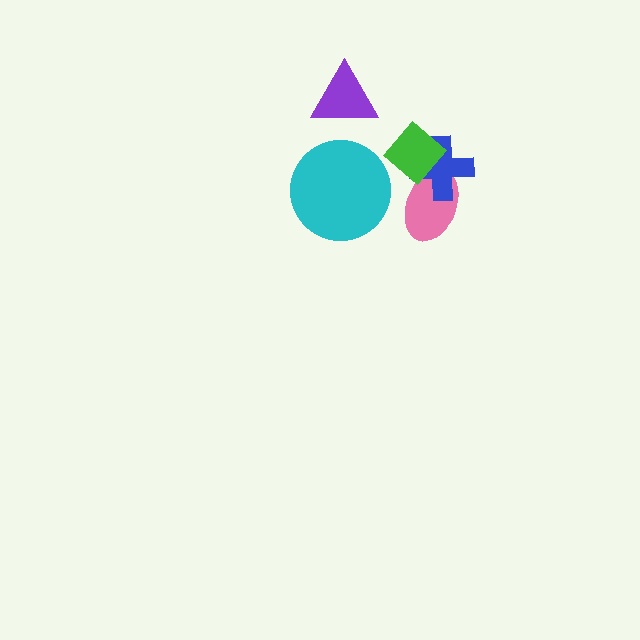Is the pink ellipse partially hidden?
Yes, it is partially covered by another shape.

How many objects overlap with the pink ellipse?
2 objects overlap with the pink ellipse.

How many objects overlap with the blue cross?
2 objects overlap with the blue cross.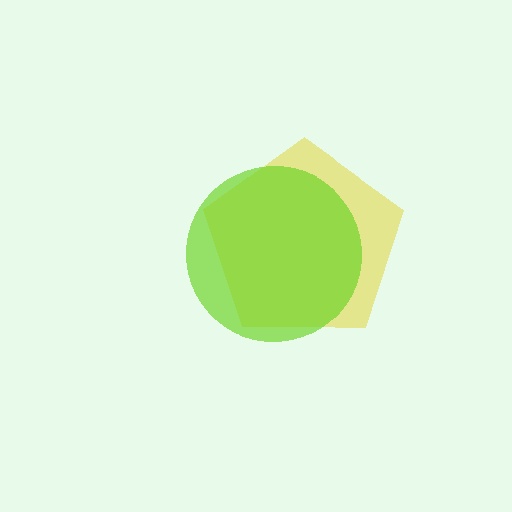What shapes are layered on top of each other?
The layered shapes are: a yellow pentagon, a lime circle.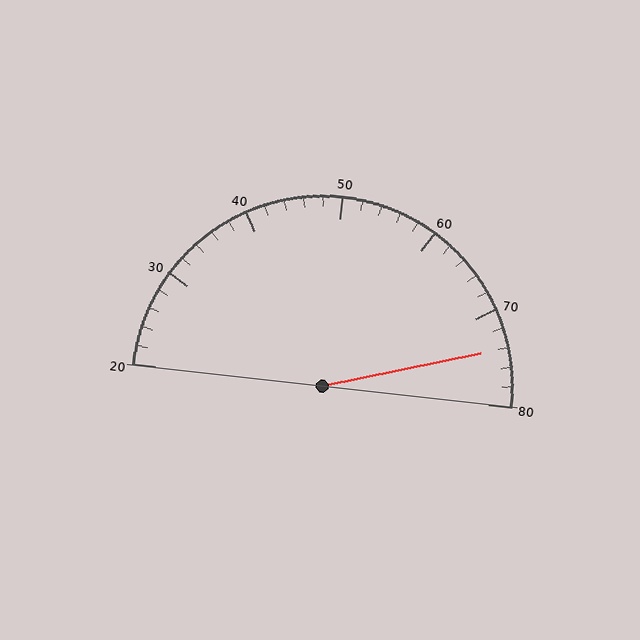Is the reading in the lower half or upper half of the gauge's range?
The reading is in the upper half of the range (20 to 80).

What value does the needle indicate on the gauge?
The needle indicates approximately 74.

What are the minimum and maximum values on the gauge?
The gauge ranges from 20 to 80.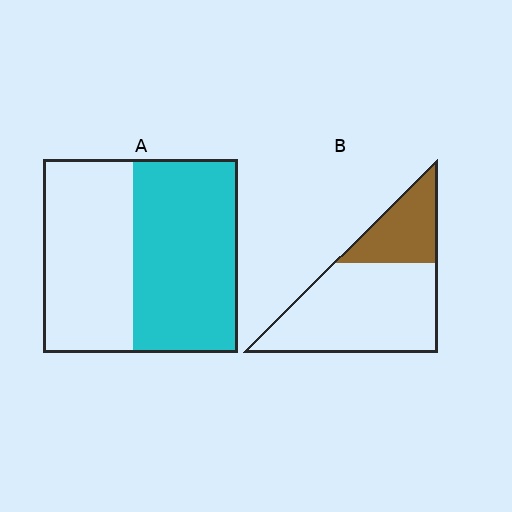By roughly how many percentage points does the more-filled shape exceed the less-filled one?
By roughly 25 percentage points (A over B).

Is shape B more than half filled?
No.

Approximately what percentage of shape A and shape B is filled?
A is approximately 55% and B is approximately 30%.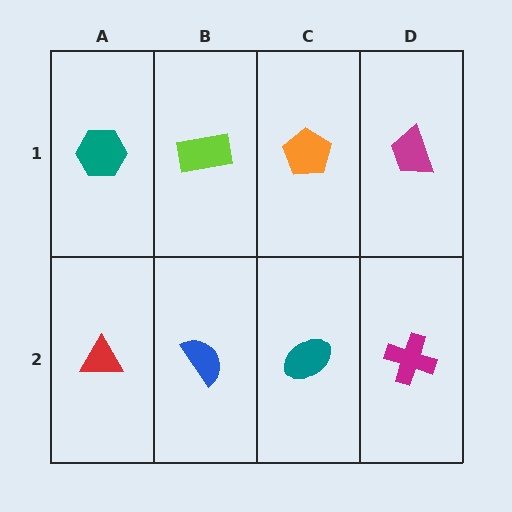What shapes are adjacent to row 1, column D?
A magenta cross (row 2, column D), an orange pentagon (row 1, column C).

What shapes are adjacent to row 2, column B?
A lime rectangle (row 1, column B), a red triangle (row 2, column A), a teal ellipse (row 2, column C).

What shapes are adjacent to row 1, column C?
A teal ellipse (row 2, column C), a lime rectangle (row 1, column B), a magenta trapezoid (row 1, column D).